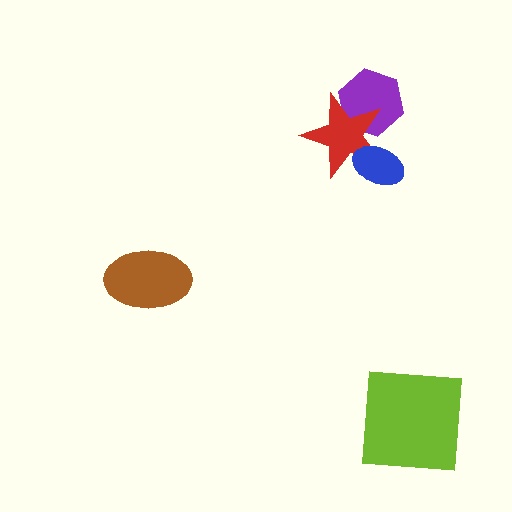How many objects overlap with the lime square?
0 objects overlap with the lime square.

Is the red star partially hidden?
Yes, it is partially covered by another shape.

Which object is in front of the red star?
The blue ellipse is in front of the red star.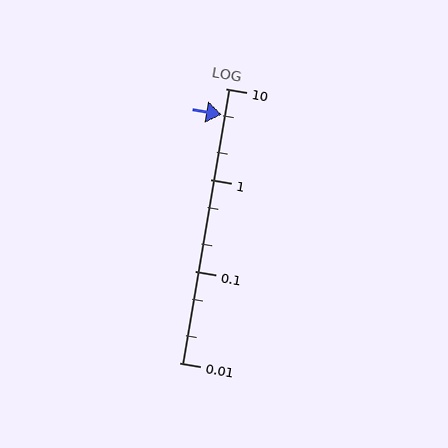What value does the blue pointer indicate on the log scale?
The pointer indicates approximately 5.2.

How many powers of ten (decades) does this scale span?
The scale spans 3 decades, from 0.01 to 10.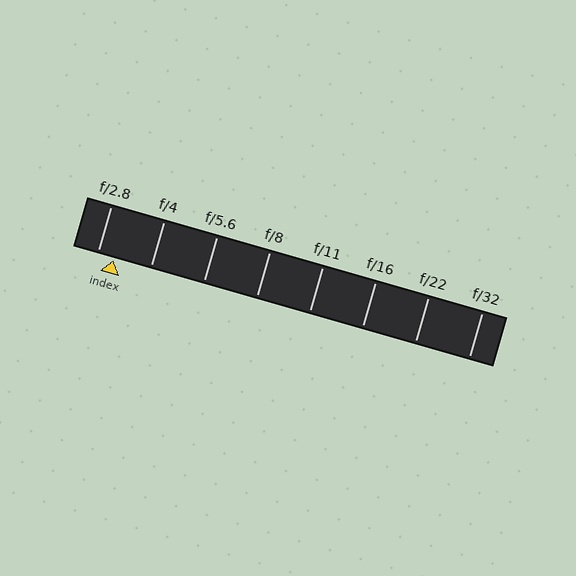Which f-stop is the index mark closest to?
The index mark is closest to f/2.8.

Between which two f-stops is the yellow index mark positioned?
The index mark is between f/2.8 and f/4.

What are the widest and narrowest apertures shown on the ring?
The widest aperture shown is f/2.8 and the narrowest is f/32.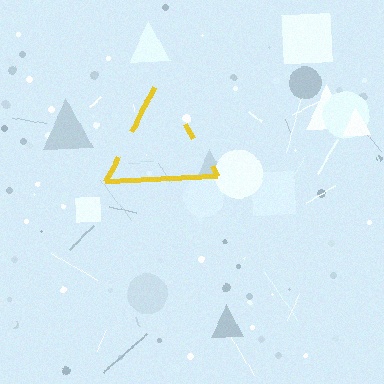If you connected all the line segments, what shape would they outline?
They would outline a triangle.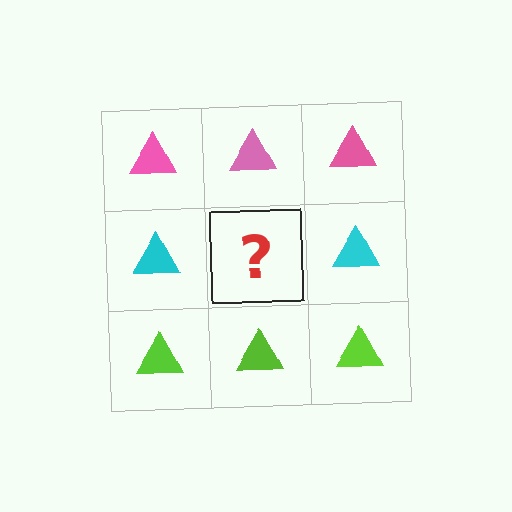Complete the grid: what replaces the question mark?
The question mark should be replaced with a cyan triangle.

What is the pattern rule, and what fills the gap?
The rule is that each row has a consistent color. The gap should be filled with a cyan triangle.